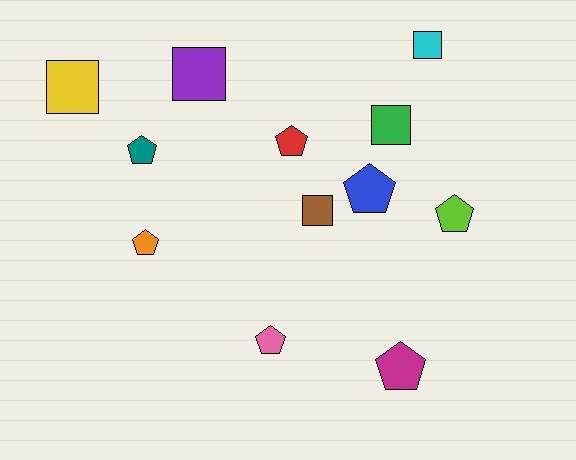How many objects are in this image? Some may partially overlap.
There are 12 objects.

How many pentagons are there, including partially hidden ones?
There are 7 pentagons.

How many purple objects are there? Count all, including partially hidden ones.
There is 1 purple object.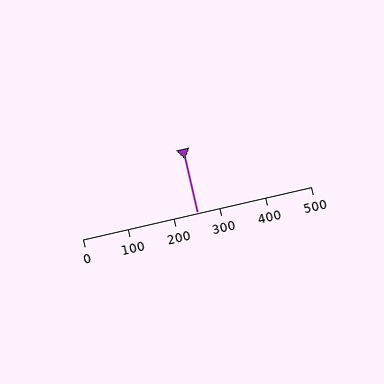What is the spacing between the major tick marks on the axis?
The major ticks are spaced 100 apart.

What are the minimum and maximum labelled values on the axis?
The axis runs from 0 to 500.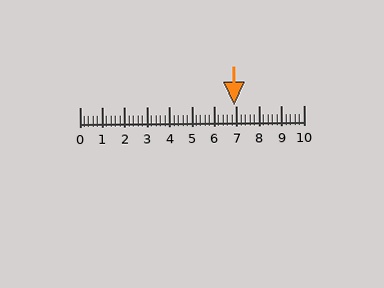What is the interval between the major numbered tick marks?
The major tick marks are spaced 1 units apart.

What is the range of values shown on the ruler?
The ruler shows values from 0 to 10.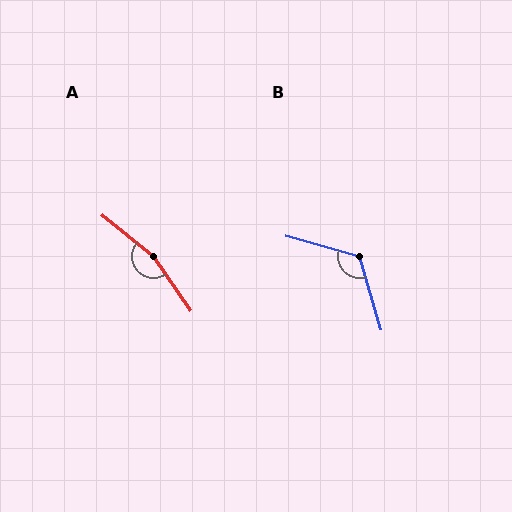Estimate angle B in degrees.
Approximately 122 degrees.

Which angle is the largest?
A, at approximately 163 degrees.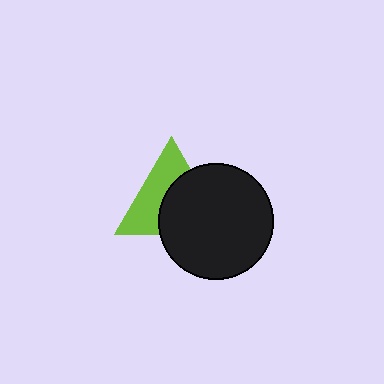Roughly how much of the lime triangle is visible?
About half of it is visible (roughly 49%).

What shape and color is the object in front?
The object in front is a black circle.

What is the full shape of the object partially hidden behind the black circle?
The partially hidden object is a lime triangle.